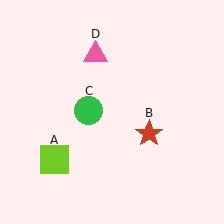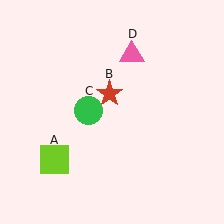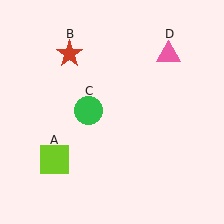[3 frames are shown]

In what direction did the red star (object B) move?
The red star (object B) moved up and to the left.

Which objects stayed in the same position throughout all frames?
Lime square (object A) and green circle (object C) remained stationary.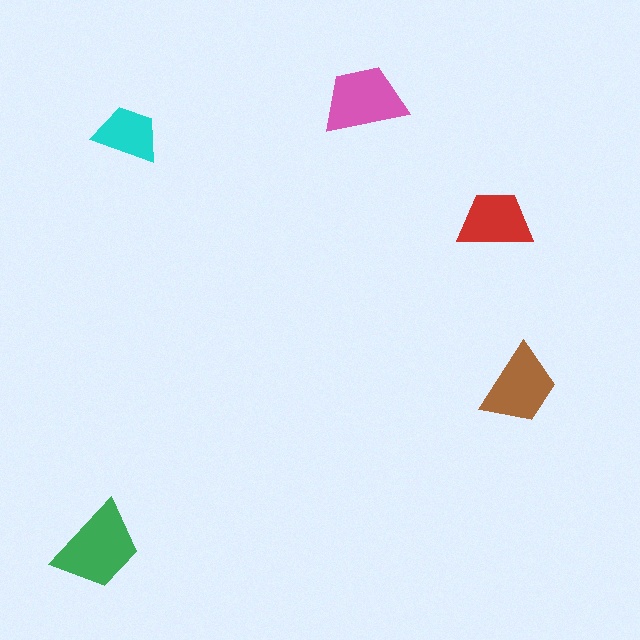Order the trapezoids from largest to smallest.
the green one, the pink one, the brown one, the red one, the cyan one.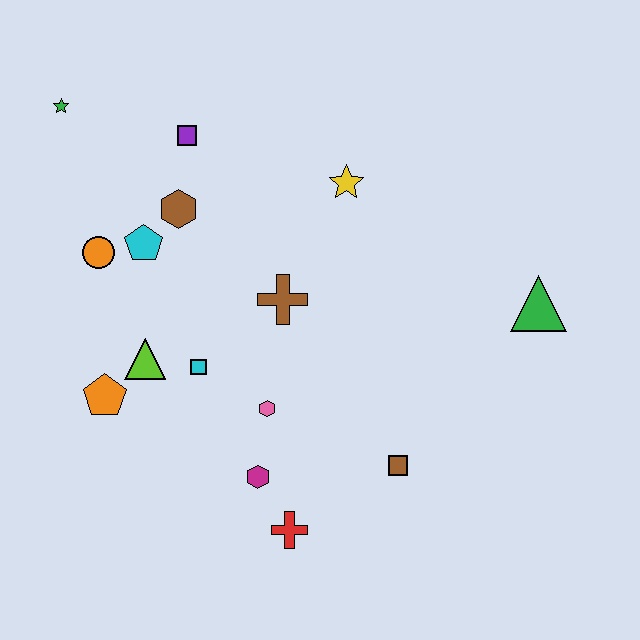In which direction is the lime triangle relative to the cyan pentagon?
The lime triangle is below the cyan pentagon.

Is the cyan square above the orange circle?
No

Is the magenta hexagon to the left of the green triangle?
Yes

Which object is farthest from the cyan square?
The green triangle is farthest from the cyan square.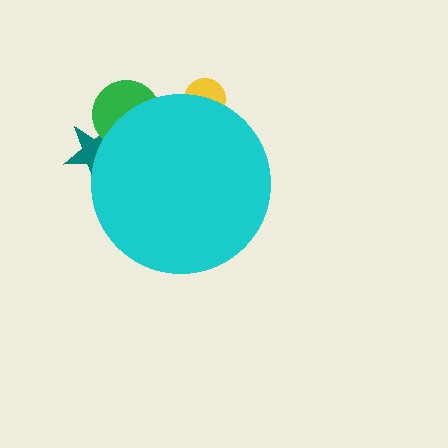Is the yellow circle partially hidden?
Yes, the yellow circle is partially hidden behind the cyan circle.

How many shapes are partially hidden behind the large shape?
3 shapes are partially hidden.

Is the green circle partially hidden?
Yes, the green circle is partially hidden behind the cyan circle.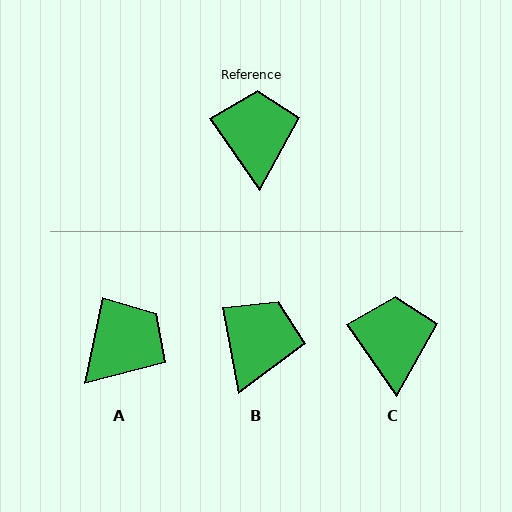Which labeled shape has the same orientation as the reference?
C.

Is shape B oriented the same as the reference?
No, it is off by about 24 degrees.